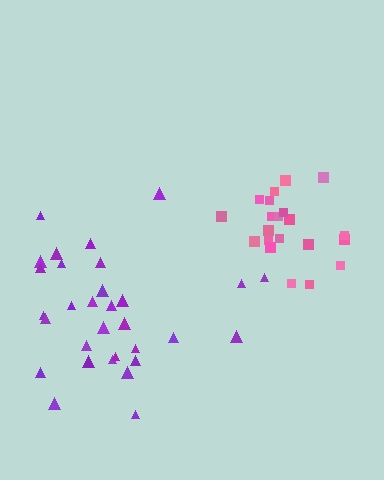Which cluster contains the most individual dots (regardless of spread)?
Purple (31).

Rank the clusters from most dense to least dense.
pink, purple.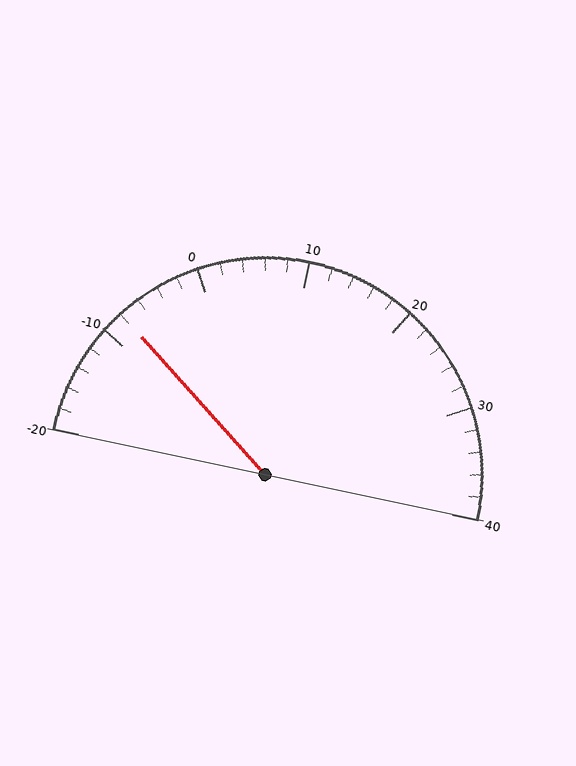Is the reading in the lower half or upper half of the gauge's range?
The reading is in the lower half of the range (-20 to 40).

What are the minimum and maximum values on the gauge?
The gauge ranges from -20 to 40.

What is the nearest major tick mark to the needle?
The nearest major tick mark is -10.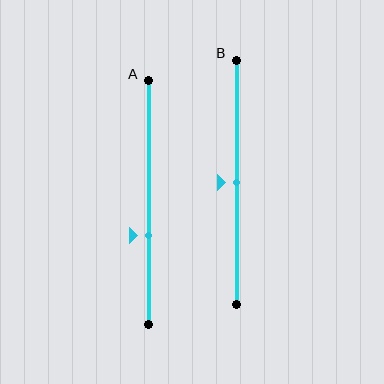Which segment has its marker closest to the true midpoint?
Segment B has its marker closest to the true midpoint.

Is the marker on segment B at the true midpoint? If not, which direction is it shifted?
Yes, the marker on segment B is at the true midpoint.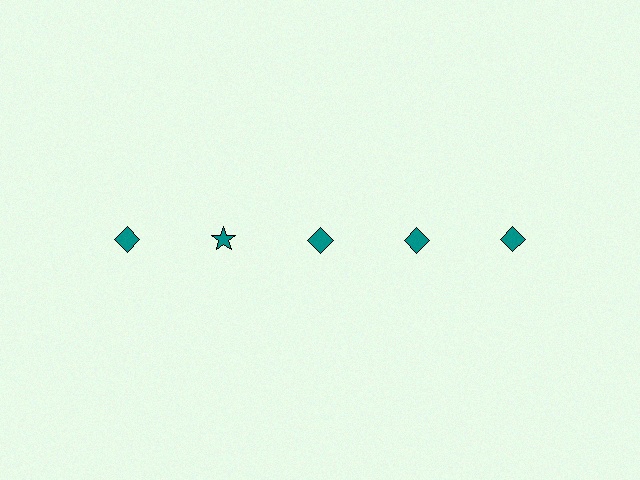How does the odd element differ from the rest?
It has a different shape: star instead of diamond.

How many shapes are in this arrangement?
There are 5 shapes arranged in a grid pattern.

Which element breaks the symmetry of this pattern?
The teal star in the top row, second from left column breaks the symmetry. All other shapes are teal diamonds.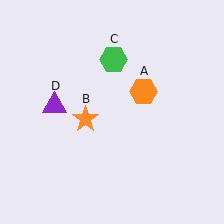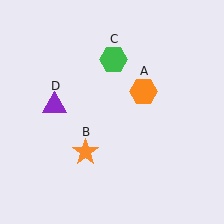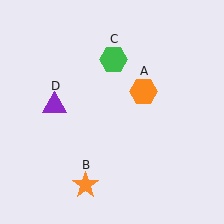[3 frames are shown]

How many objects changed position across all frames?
1 object changed position: orange star (object B).